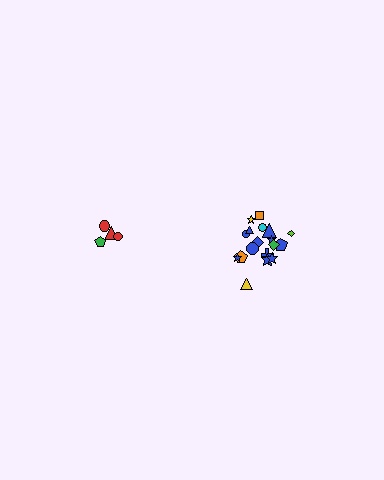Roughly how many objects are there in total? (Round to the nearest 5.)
Roughly 20 objects in total.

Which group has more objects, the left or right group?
The right group.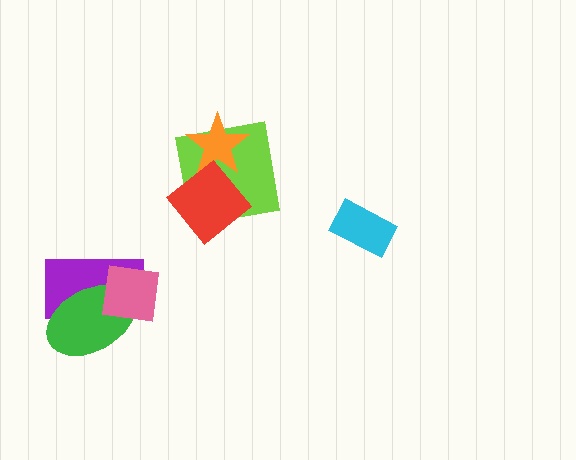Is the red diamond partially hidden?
No, no other shape covers it.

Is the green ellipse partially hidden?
Yes, it is partially covered by another shape.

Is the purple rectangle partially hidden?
Yes, it is partially covered by another shape.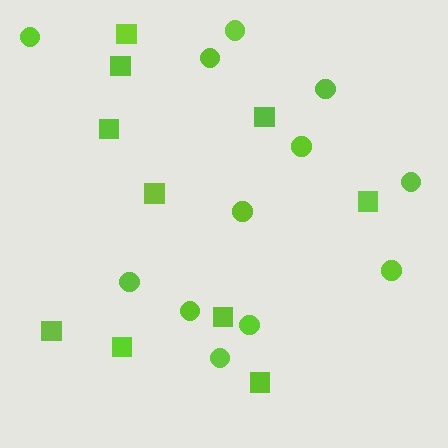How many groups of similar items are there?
There are 2 groups: one group of squares (10) and one group of circles (12).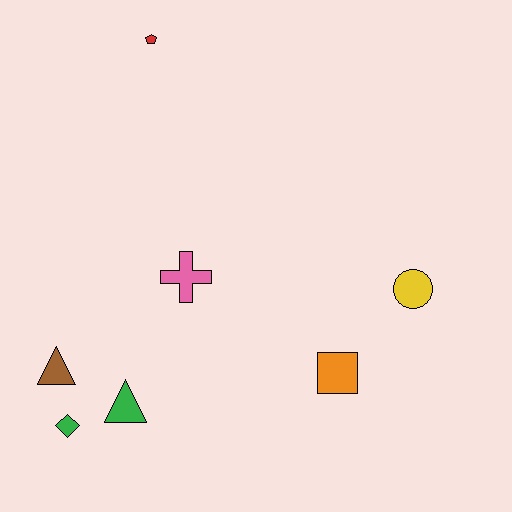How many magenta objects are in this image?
There are no magenta objects.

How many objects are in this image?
There are 7 objects.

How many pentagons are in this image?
There is 1 pentagon.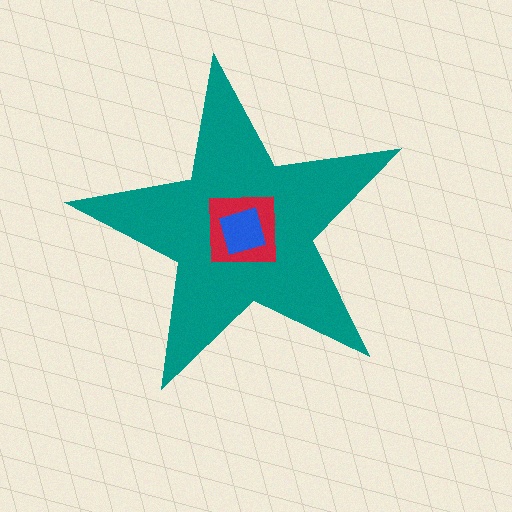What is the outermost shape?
The teal star.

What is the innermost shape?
The blue square.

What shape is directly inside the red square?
The blue square.